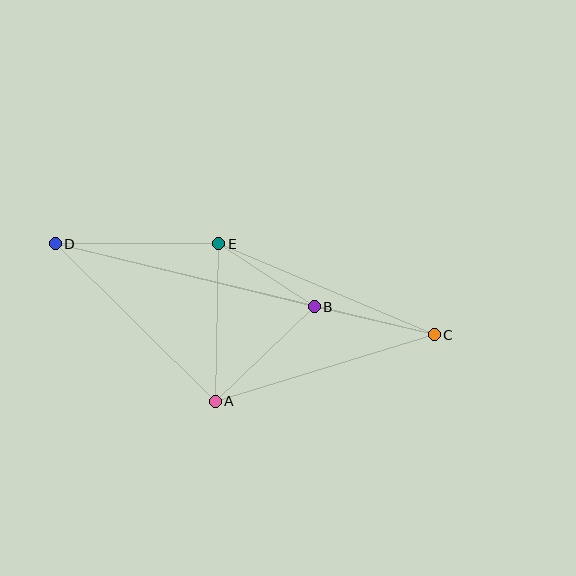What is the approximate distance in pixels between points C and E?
The distance between C and E is approximately 234 pixels.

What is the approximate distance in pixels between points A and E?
The distance between A and E is approximately 158 pixels.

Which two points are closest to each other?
Points B and E are closest to each other.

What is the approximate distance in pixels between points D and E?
The distance between D and E is approximately 164 pixels.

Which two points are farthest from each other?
Points C and D are farthest from each other.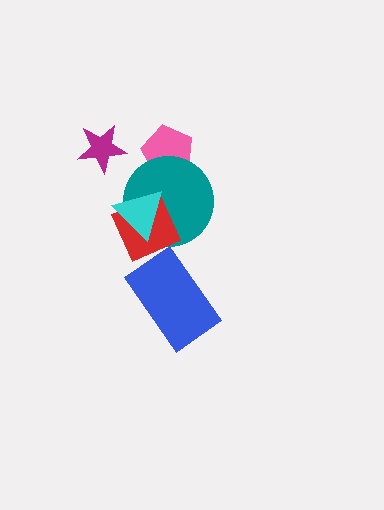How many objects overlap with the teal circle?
3 objects overlap with the teal circle.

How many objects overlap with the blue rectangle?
0 objects overlap with the blue rectangle.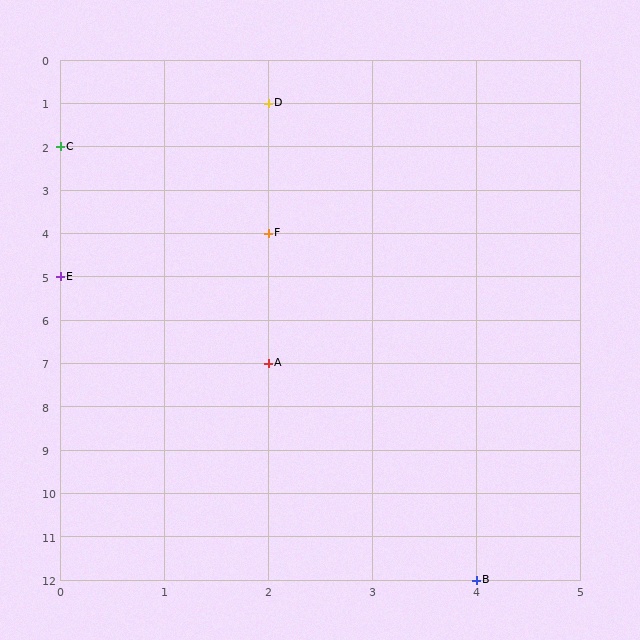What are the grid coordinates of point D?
Point D is at grid coordinates (2, 1).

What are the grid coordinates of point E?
Point E is at grid coordinates (0, 5).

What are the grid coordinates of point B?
Point B is at grid coordinates (4, 12).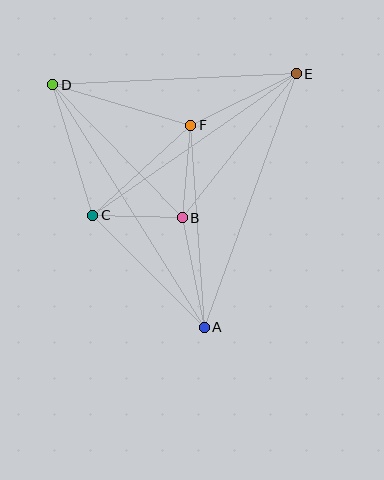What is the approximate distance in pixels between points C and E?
The distance between C and E is approximately 248 pixels.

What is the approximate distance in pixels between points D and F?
The distance between D and F is approximately 144 pixels.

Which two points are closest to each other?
Points B and C are closest to each other.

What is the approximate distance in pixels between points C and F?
The distance between C and F is approximately 133 pixels.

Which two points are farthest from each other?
Points A and D are farthest from each other.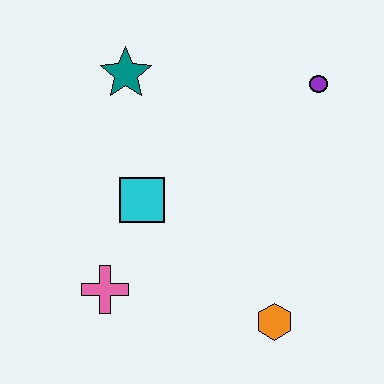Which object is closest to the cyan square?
The pink cross is closest to the cyan square.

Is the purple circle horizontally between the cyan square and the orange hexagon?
No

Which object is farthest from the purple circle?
The pink cross is farthest from the purple circle.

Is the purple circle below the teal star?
Yes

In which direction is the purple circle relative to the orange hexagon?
The purple circle is above the orange hexagon.